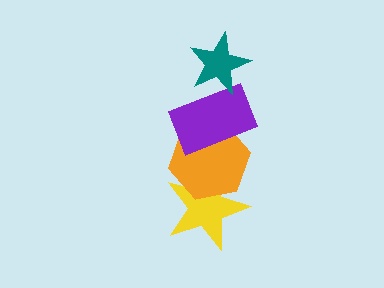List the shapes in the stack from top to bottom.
From top to bottom: the teal star, the purple rectangle, the orange hexagon, the yellow star.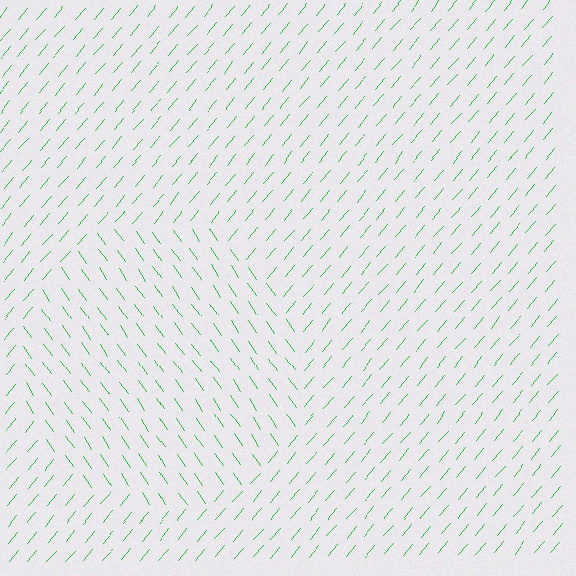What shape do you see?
I see a circle.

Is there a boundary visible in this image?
Yes, there is a texture boundary formed by a change in line orientation.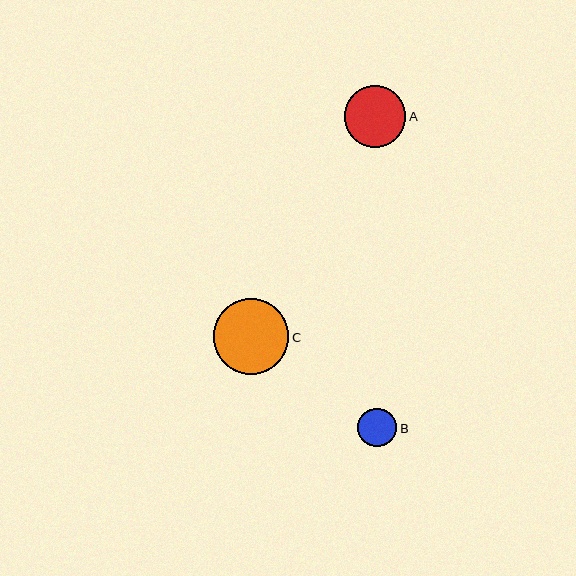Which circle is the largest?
Circle C is the largest with a size of approximately 75 pixels.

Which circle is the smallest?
Circle B is the smallest with a size of approximately 39 pixels.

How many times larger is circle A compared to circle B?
Circle A is approximately 1.6 times the size of circle B.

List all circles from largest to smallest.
From largest to smallest: C, A, B.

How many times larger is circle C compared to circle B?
Circle C is approximately 1.9 times the size of circle B.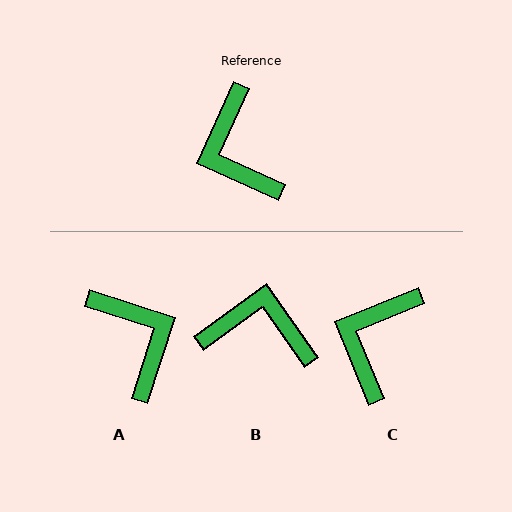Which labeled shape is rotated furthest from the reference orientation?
A, about 174 degrees away.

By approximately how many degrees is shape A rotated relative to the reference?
Approximately 174 degrees clockwise.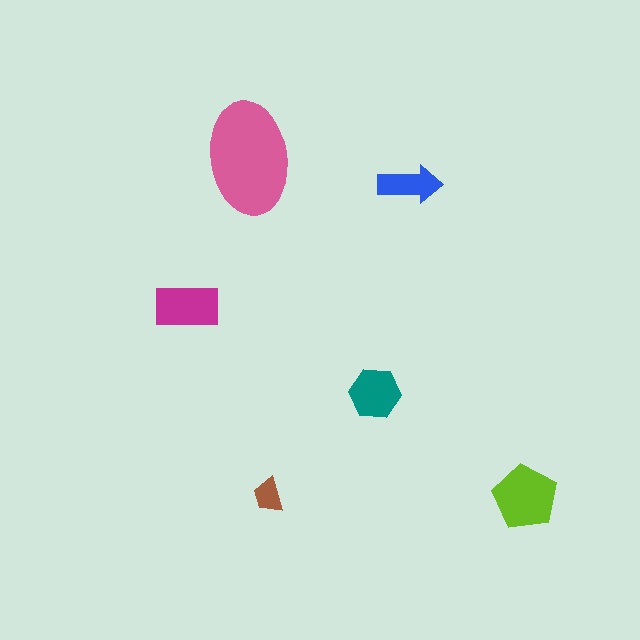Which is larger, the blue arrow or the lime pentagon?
The lime pentagon.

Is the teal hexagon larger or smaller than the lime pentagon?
Smaller.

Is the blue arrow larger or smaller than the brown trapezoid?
Larger.